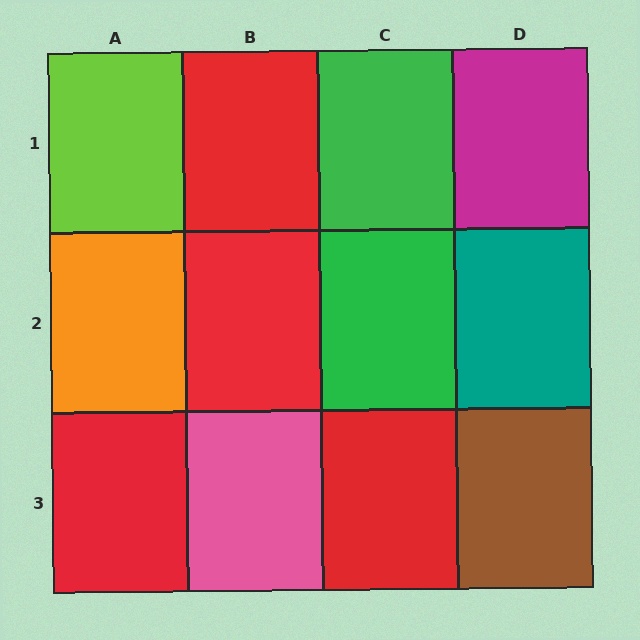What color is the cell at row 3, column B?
Pink.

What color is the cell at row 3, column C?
Red.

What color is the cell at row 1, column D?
Magenta.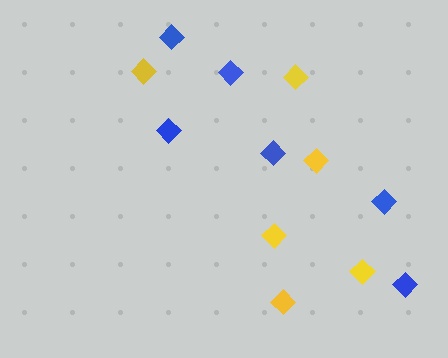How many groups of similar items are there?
There are 2 groups: one group of yellow diamonds (6) and one group of blue diamonds (6).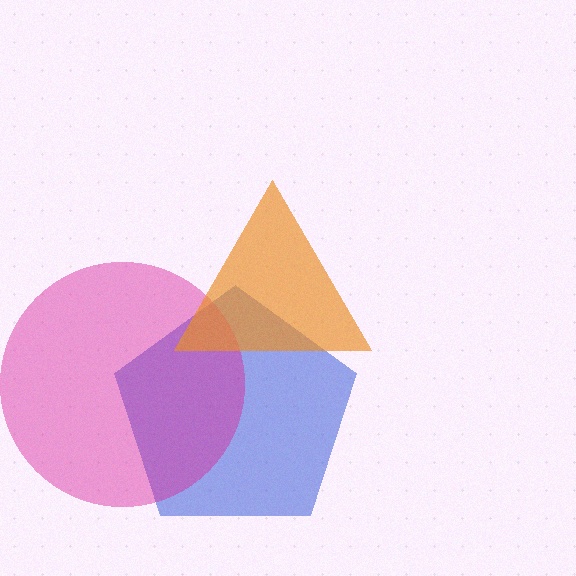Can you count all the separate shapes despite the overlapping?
Yes, there are 3 separate shapes.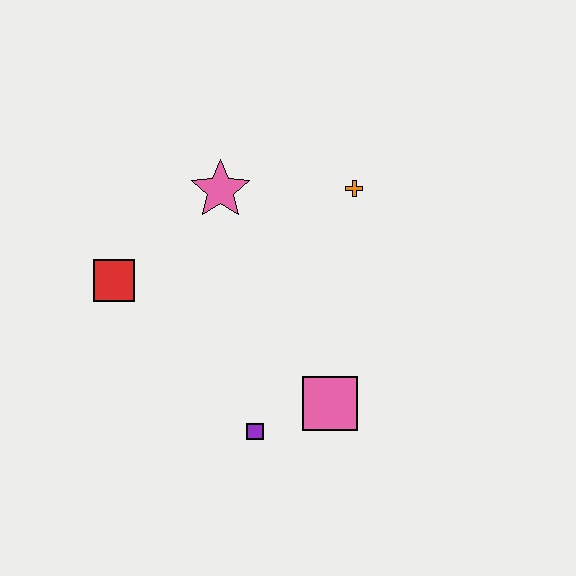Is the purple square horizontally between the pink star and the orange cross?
Yes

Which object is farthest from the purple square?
The orange cross is farthest from the purple square.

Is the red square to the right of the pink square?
No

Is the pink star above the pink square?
Yes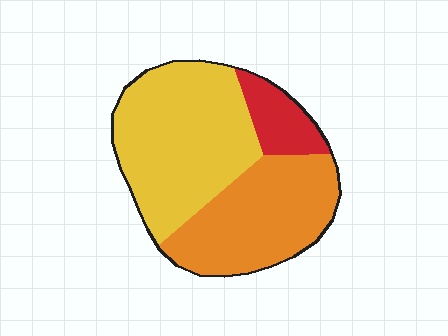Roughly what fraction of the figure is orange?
Orange takes up between a quarter and a half of the figure.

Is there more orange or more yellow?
Yellow.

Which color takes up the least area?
Red, at roughly 10%.